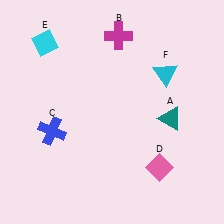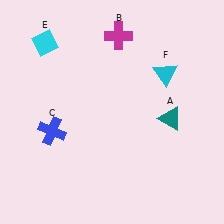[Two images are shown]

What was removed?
The pink diamond (D) was removed in Image 2.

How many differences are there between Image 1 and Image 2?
There is 1 difference between the two images.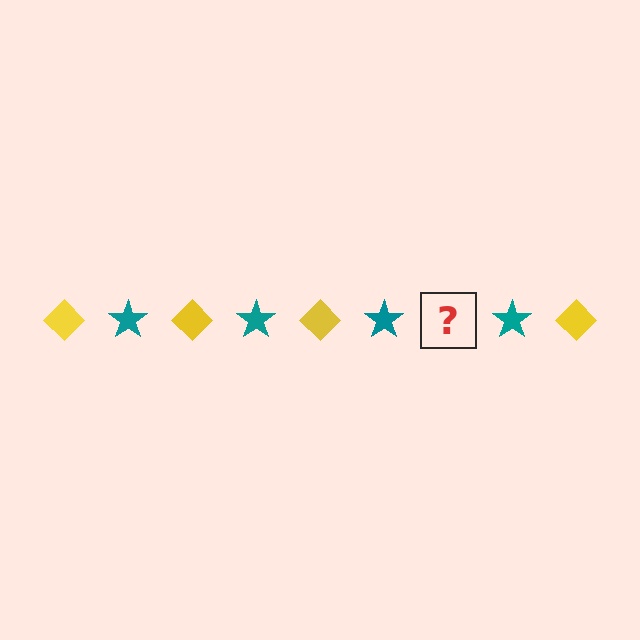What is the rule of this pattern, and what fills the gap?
The rule is that the pattern alternates between yellow diamond and teal star. The gap should be filled with a yellow diamond.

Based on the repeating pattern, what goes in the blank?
The blank should be a yellow diamond.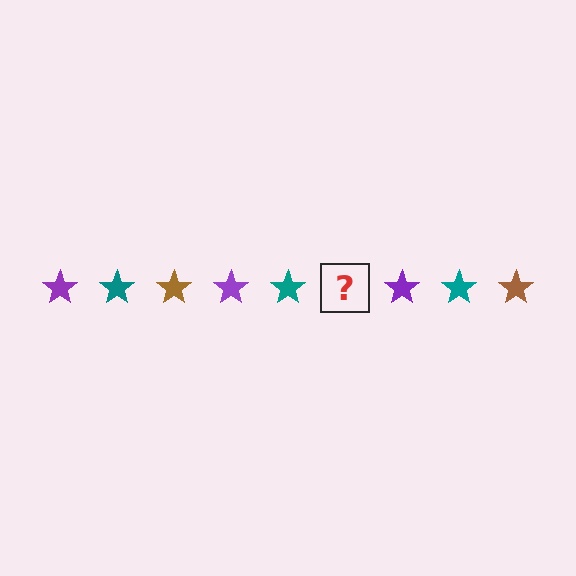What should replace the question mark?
The question mark should be replaced with a brown star.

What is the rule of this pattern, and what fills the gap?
The rule is that the pattern cycles through purple, teal, brown stars. The gap should be filled with a brown star.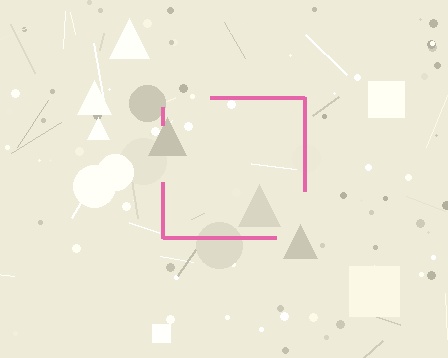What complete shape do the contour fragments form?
The contour fragments form a square.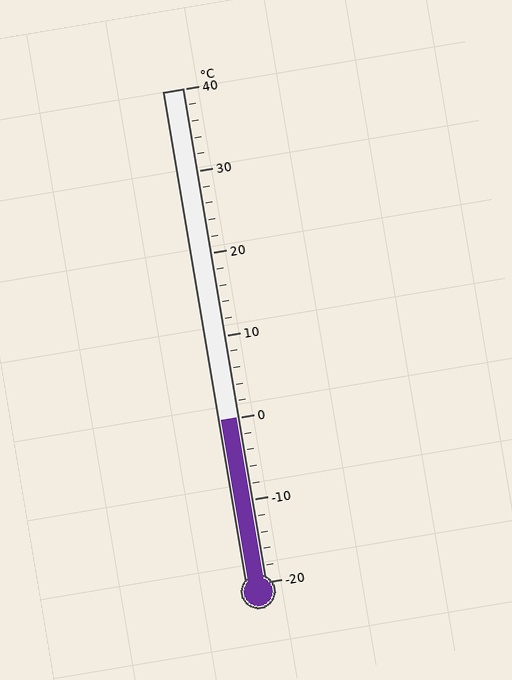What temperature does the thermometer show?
The thermometer shows approximately 0°C.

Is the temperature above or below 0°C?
The temperature is at 0°C.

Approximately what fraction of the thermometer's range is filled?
The thermometer is filled to approximately 35% of its range.